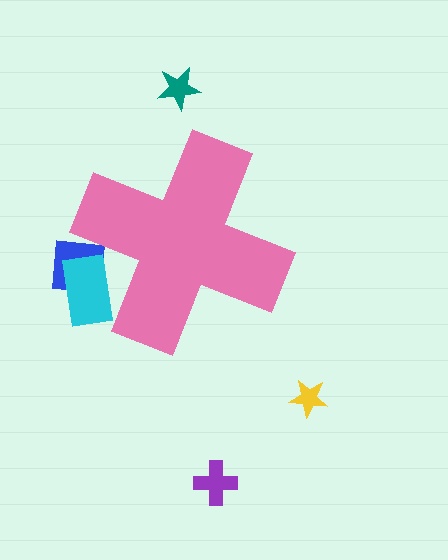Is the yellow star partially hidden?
No, the yellow star is fully visible.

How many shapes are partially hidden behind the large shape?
2 shapes are partially hidden.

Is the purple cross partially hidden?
No, the purple cross is fully visible.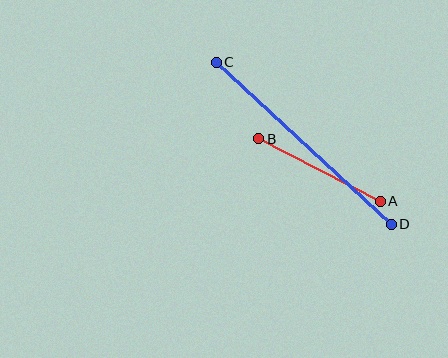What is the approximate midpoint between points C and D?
The midpoint is at approximately (304, 143) pixels.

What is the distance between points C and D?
The distance is approximately 239 pixels.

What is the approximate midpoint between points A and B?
The midpoint is at approximately (320, 170) pixels.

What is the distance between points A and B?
The distance is approximately 137 pixels.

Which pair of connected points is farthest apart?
Points C and D are farthest apart.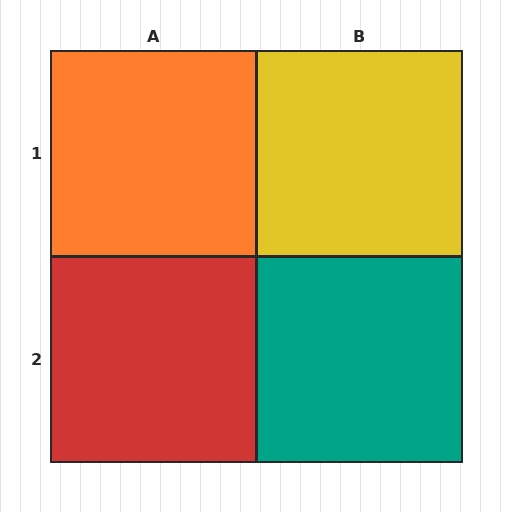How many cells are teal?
1 cell is teal.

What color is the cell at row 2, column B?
Teal.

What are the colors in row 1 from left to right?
Orange, yellow.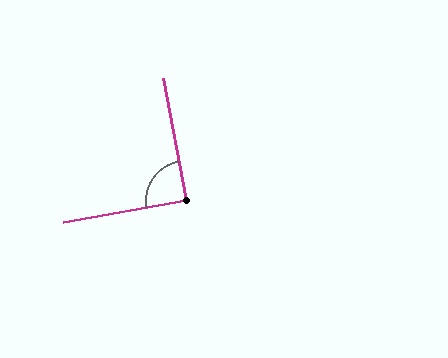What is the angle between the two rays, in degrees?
Approximately 90 degrees.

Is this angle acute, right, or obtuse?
It is approximately a right angle.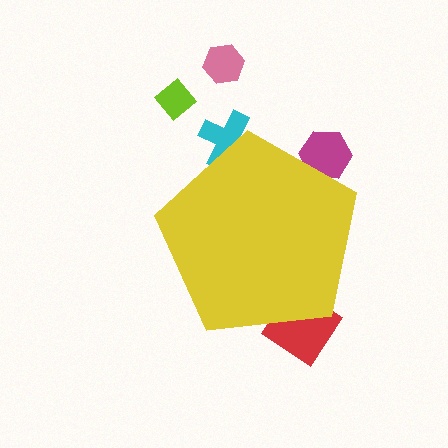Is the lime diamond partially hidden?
No, the lime diamond is fully visible.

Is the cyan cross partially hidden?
Yes, the cyan cross is partially hidden behind the yellow pentagon.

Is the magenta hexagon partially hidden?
Yes, the magenta hexagon is partially hidden behind the yellow pentagon.